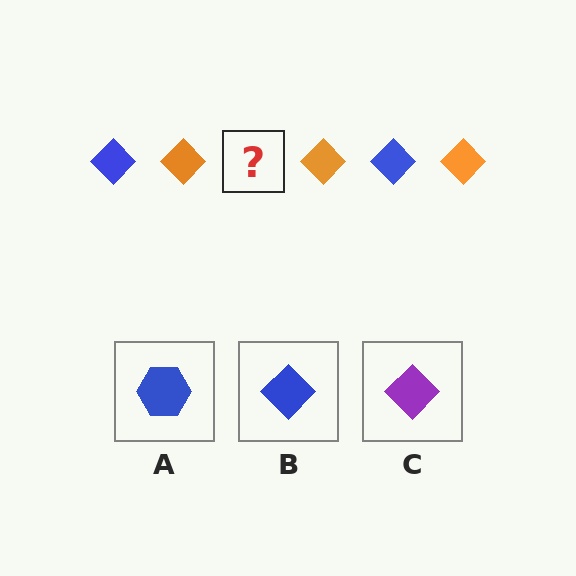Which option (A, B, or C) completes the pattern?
B.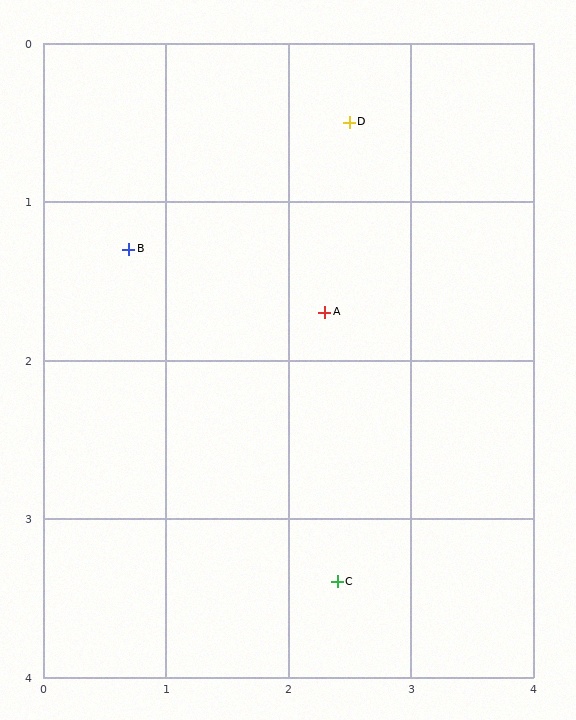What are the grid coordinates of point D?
Point D is at approximately (2.5, 0.5).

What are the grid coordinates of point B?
Point B is at approximately (0.7, 1.3).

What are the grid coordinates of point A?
Point A is at approximately (2.3, 1.7).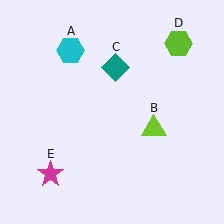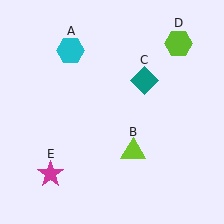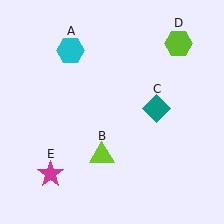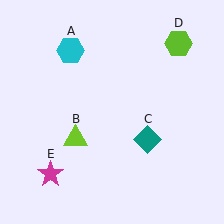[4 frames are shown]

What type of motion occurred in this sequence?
The lime triangle (object B), teal diamond (object C) rotated clockwise around the center of the scene.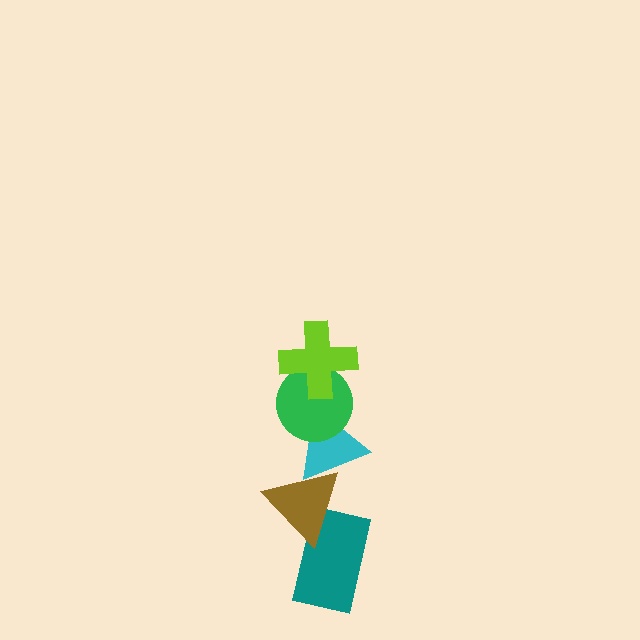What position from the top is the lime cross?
The lime cross is 1st from the top.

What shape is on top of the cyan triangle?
The green circle is on top of the cyan triangle.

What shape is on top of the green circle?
The lime cross is on top of the green circle.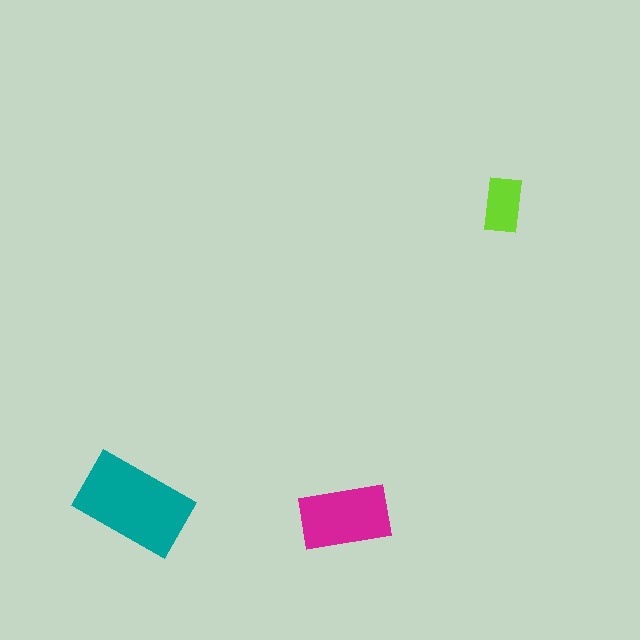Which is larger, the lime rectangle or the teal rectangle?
The teal one.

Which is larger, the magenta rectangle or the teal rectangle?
The teal one.